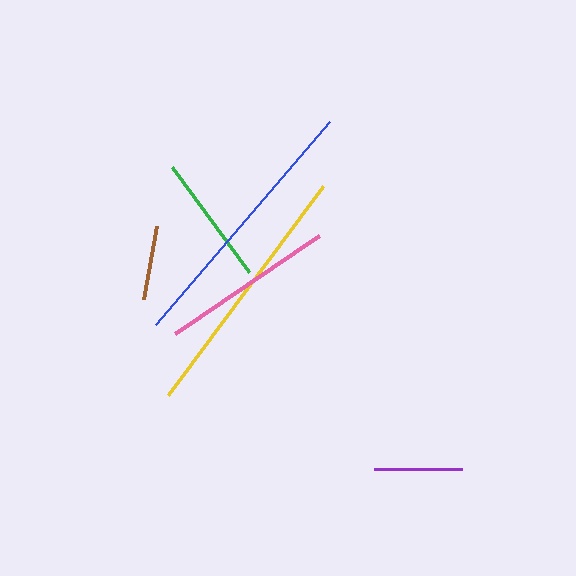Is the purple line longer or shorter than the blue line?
The blue line is longer than the purple line.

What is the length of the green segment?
The green segment is approximately 131 pixels long.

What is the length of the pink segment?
The pink segment is approximately 174 pixels long.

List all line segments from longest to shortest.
From longest to shortest: blue, yellow, pink, green, purple, brown.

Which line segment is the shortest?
The brown line is the shortest at approximately 74 pixels.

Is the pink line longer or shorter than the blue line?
The blue line is longer than the pink line.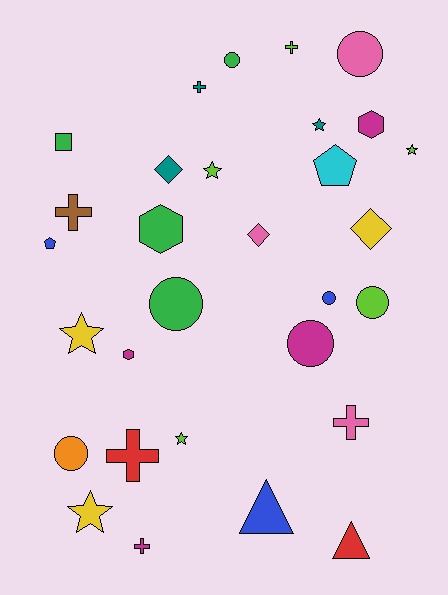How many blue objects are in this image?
There are 3 blue objects.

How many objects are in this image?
There are 30 objects.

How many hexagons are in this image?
There are 3 hexagons.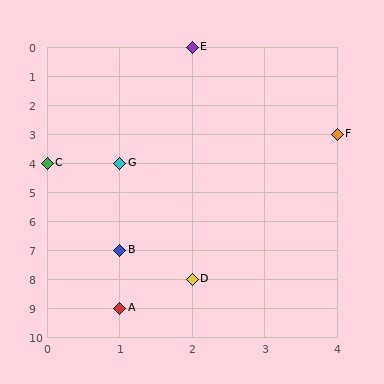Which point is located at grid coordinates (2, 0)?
Point E is at (2, 0).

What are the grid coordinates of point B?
Point B is at grid coordinates (1, 7).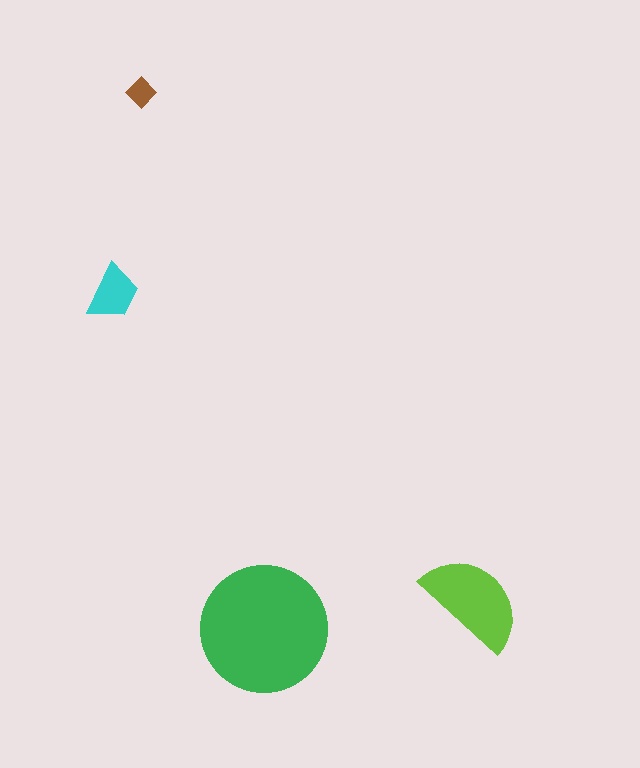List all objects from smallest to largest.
The brown diamond, the cyan trapezoid, the lime semicircle, the green circle.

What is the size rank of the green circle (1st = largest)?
1st.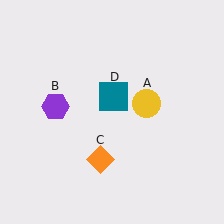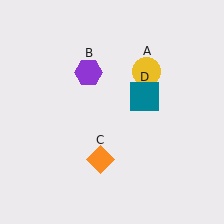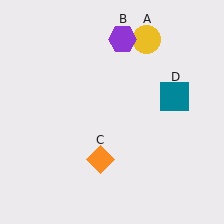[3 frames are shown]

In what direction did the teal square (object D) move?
The teal square (object D) moved right.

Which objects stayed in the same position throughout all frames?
Orange diamond (object C) remained stationary.